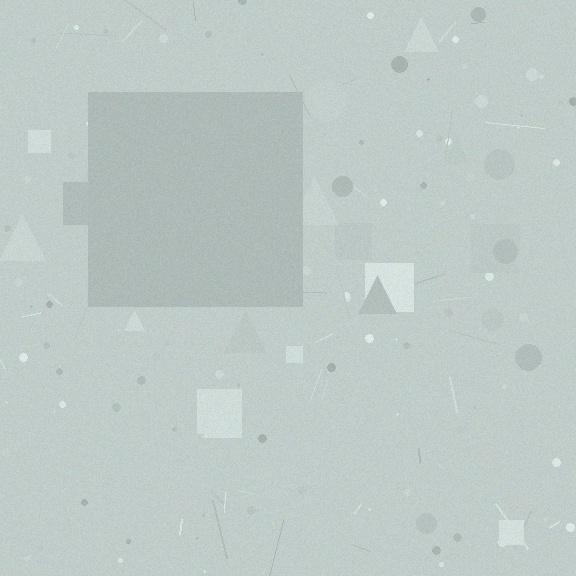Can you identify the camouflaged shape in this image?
The camouflaged shape is a square.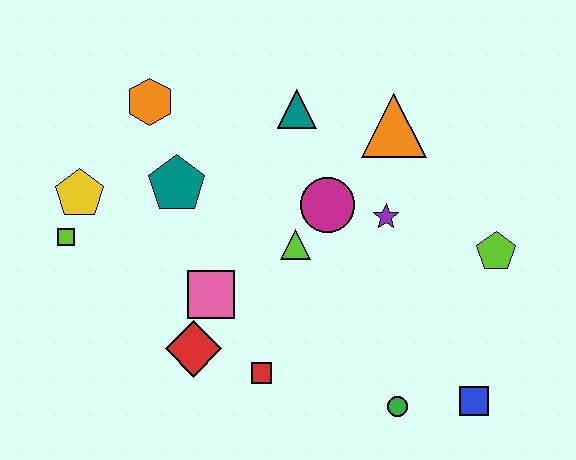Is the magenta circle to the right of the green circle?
No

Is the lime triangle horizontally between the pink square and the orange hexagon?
No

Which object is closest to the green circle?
The blue square is closest to the green circle.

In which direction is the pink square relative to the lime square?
The pink square is to the right of the lime square.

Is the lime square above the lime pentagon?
Yes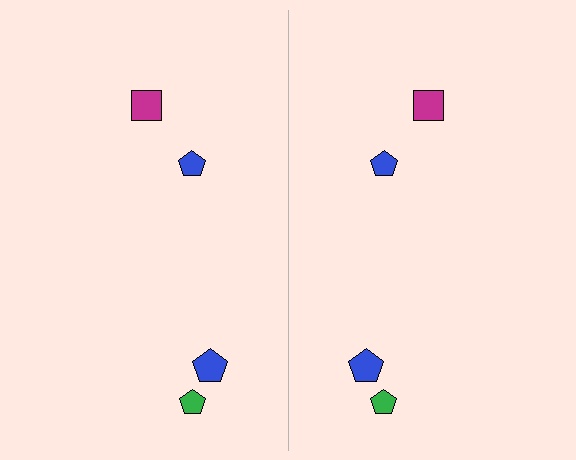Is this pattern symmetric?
Yes, this pattern has bilateral (reflection) symmetry.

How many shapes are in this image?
There are 8 shapes in this image.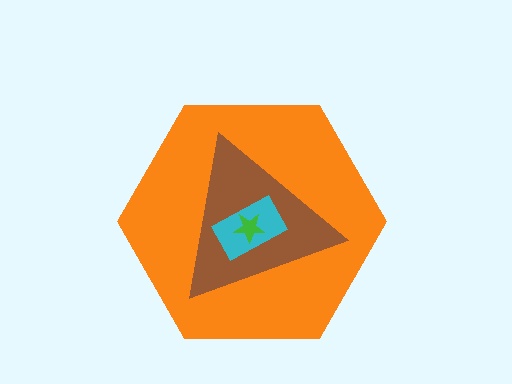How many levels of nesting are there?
4.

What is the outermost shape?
The orange hexagon.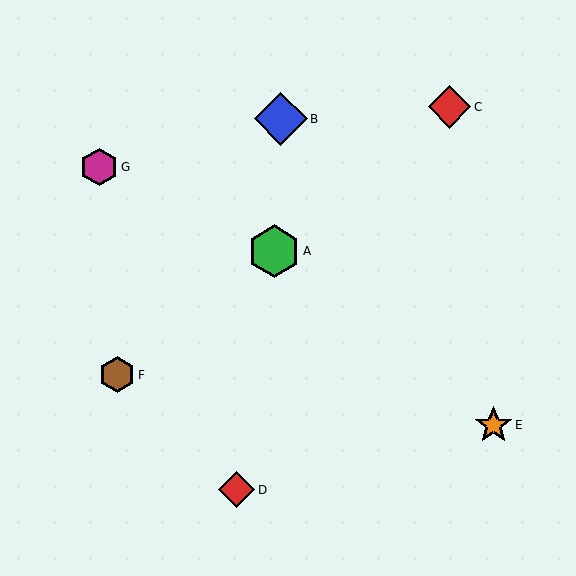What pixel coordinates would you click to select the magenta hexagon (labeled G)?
Click at (99, 167) to select the magenta hexagon G.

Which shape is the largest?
The blue diamond (labeled B) is the largest.